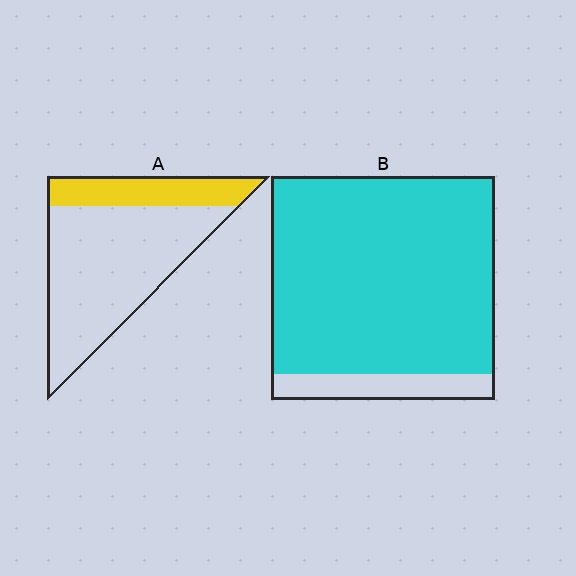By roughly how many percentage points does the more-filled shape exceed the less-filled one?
By roughly 65 percentage points (B over A).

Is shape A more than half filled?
No.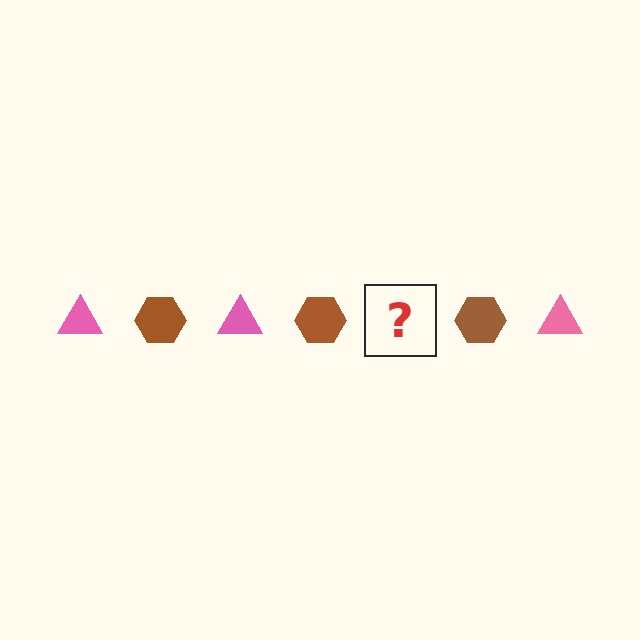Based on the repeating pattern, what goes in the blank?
The blank should be a pink triangle.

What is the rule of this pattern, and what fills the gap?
The rule is that the pattern alternates between pink triangle and brown hexagon. The gap should be filled with a pink triangle.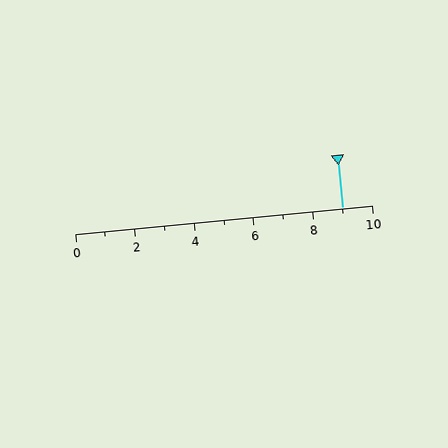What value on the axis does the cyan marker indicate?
The marker indicates approximately 9.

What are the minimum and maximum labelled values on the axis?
The axis runs from 0 to 10.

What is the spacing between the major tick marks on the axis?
The major ticks are spaced 2 apart.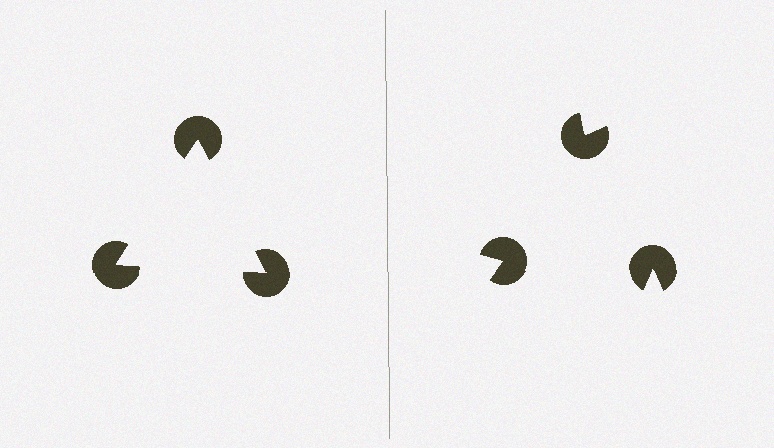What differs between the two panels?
The pac-man discs are positioned identically on both sides; only the wedge orientations differ. On the left they align to a triangle; on the right they are misaligned.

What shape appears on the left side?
An illusory triangle.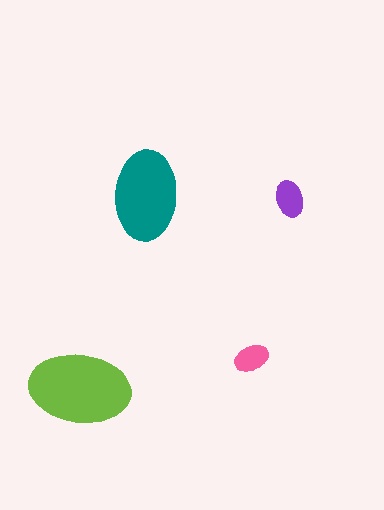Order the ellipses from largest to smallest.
the lime one, the teal one, the purple one, the pink one.